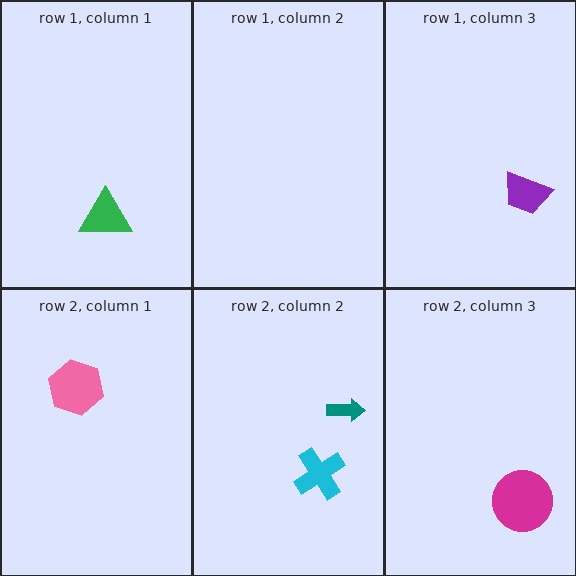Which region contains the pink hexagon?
The row 2, column 1 region.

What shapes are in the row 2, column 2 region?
The teal arrow, the cyan cross.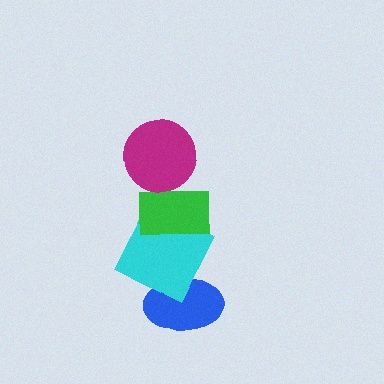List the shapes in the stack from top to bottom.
From top to bottom: the magenta circle, the green rectangle, the cyan square, the blue ellipse.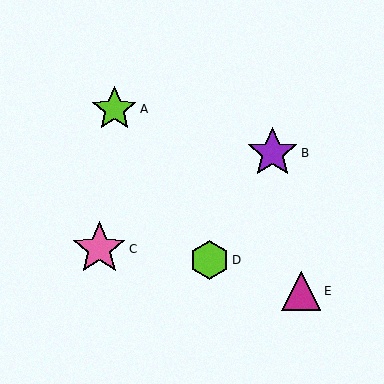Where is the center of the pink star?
The center of the pink star is at (99, 249).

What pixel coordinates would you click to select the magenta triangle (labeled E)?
Click at (301, 291) to select the magenta triangle E.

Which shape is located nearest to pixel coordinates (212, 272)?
The lime hexagon (labeled D) at (210, 260) is nearest to that location.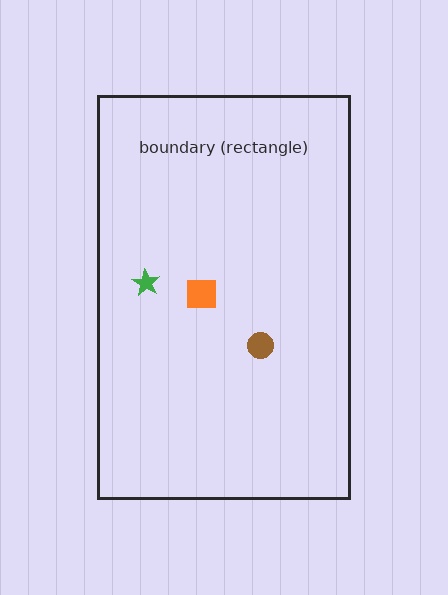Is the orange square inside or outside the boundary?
Inside.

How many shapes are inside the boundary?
3 inside, 0 outside.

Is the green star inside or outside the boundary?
Inside.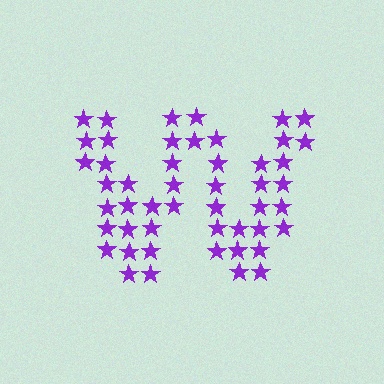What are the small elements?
The small elements are stars.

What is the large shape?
The large shape is the letter W.